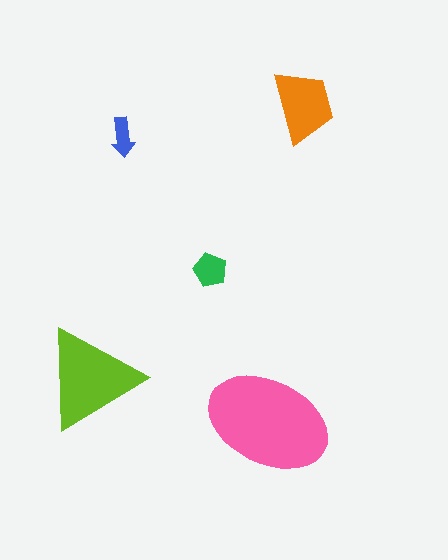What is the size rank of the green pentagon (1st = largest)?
4th.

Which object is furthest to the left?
The lime triangle is leftmost.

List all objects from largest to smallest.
The pink ellipse, the lime triangle, the orange trapezoid, the green pentagon, the blue arrow.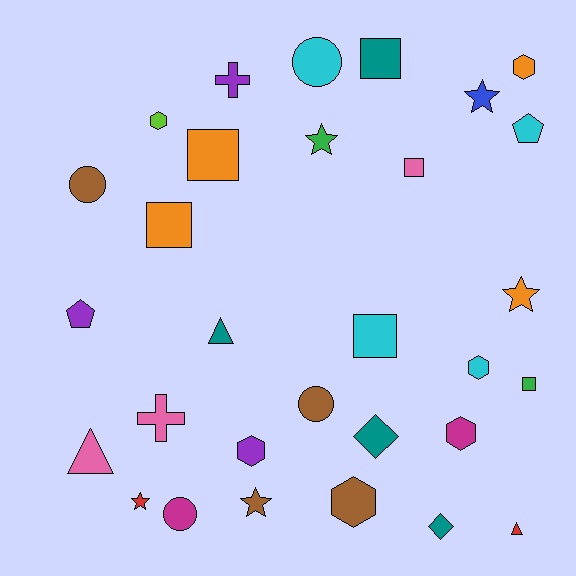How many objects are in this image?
There are 30 objects.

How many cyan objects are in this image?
There are 4 cyan objects.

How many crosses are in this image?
There are 2 crosses.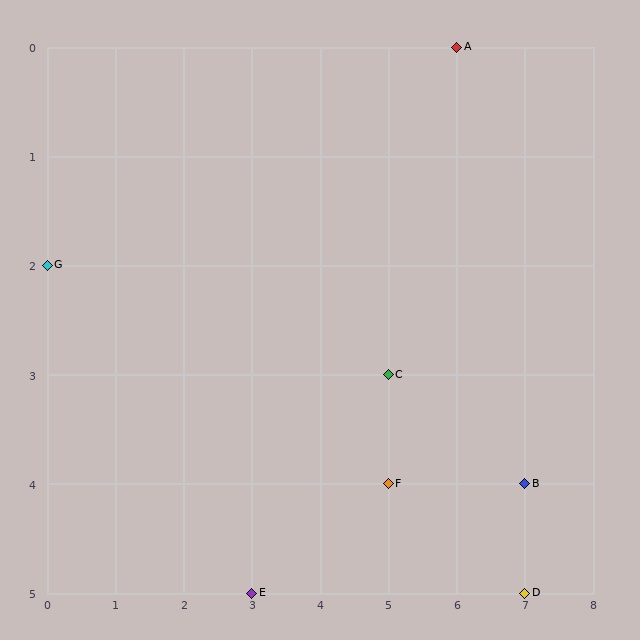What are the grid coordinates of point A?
Point A is at grid coordinates (6, 0).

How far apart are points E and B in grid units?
Points E and B are 4 columns and 1 row apart (about 4.1 grid units diagonally).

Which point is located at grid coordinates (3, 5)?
Point E is at (3, 5).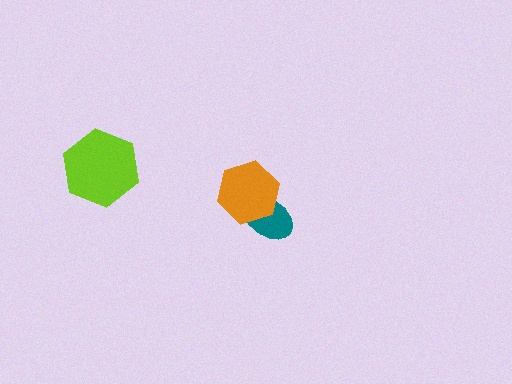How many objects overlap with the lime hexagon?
0 objects overlap with the lime hexagon.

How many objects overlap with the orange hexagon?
1 object overlaps with the orange hexagon.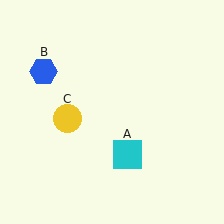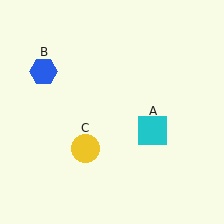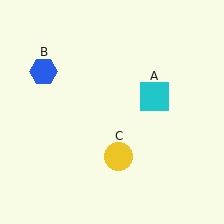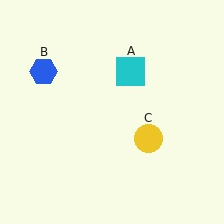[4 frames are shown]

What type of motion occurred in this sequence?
The cyan square (object A), yellow circle (object C) rotated counterclockwise around the center of the scene.